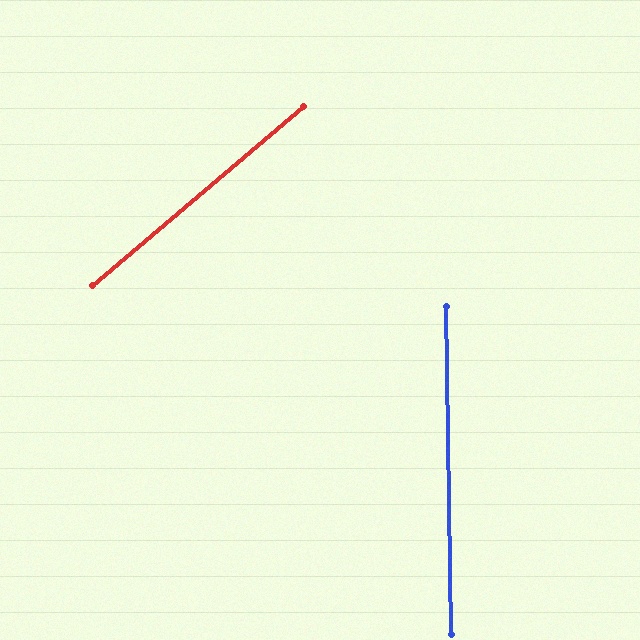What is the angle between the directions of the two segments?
Approximately 50 degrees.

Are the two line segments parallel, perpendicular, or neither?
Neither parallel nor perpendicular — they differ by about 50°.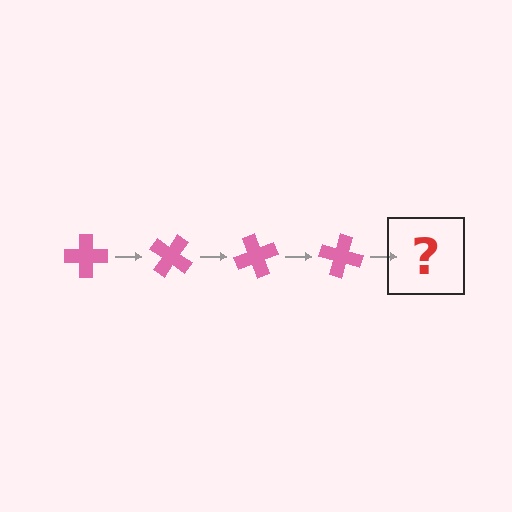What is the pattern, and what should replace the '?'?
The pattern is that the cross rotates 35 degrees each step. The '?' should be a pink cross rotated 140 degrees.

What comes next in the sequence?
The next element should be a pink cross rotated 140 degrees.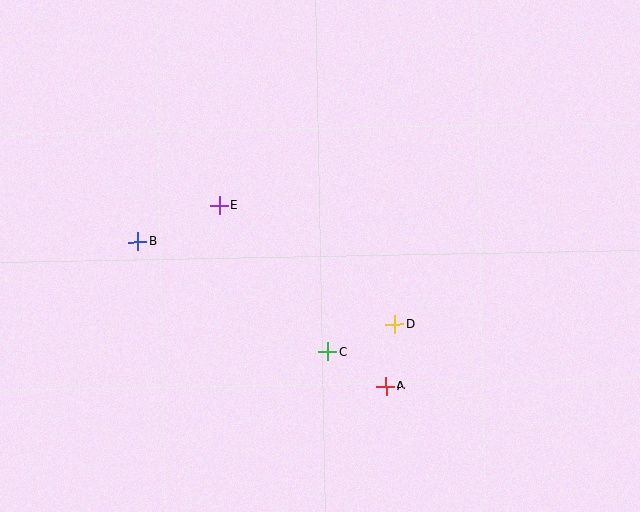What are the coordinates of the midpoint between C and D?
The midpoint between C and D is at (361, 338).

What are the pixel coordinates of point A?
Point A is at (386, 386).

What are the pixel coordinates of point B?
Point B is at (138, 242).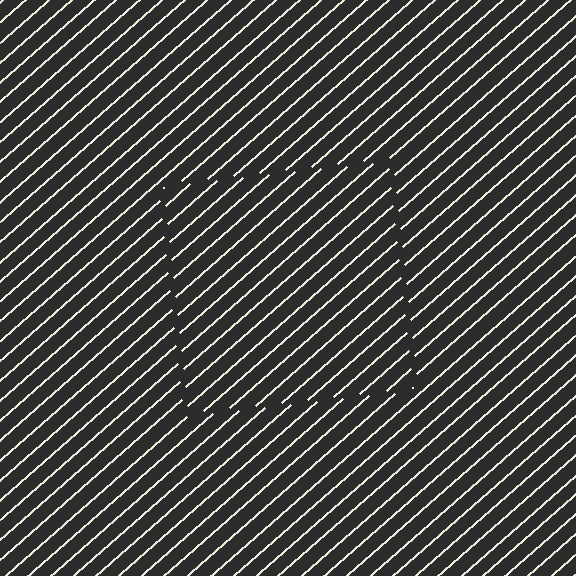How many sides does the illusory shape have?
4 sides — the line-ends trace a square.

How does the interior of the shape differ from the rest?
The interior of the shape contains the same grating, shifted by half a period — the contour is defined by the phase discontinuity where line-ends from the inner and outer gratings abut.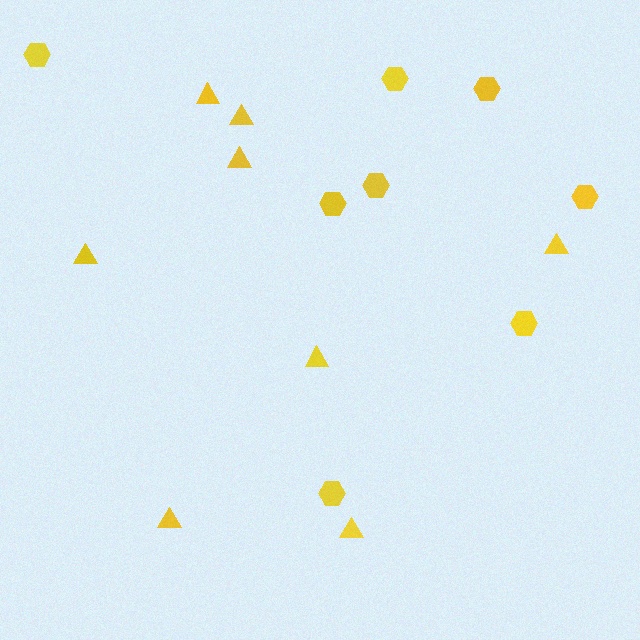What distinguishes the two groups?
There are 2 groups: one group of hexagons (8) and one group of triangles (8).